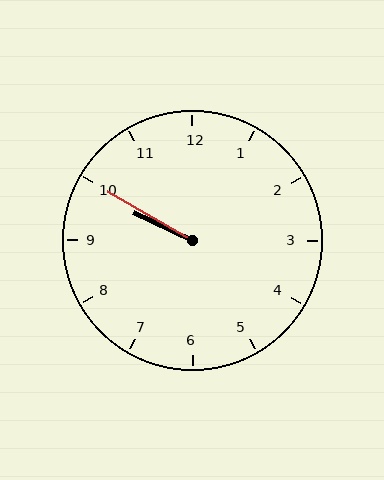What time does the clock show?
9:50.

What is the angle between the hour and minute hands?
Approximately 5 degrees.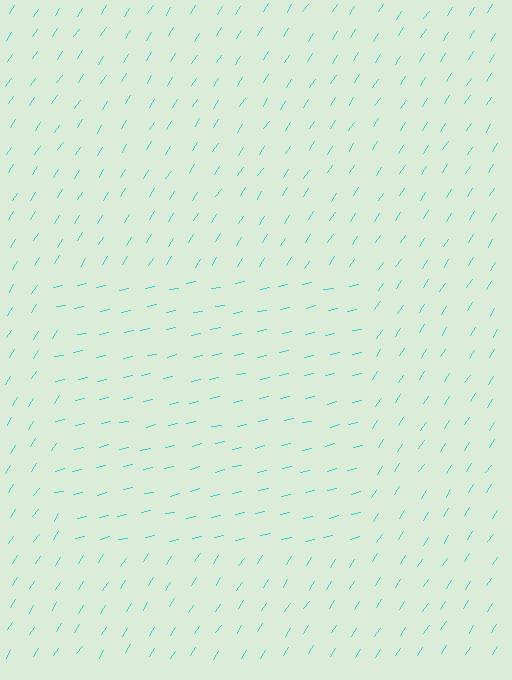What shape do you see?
I see a rectangle.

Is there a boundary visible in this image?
Yes, there is a texture boundary formed by a change in line orientation.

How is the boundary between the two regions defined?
The boundary is defined purely by a change in line orientation (approximately 45 degrees difference). All lines are the same color and thickness.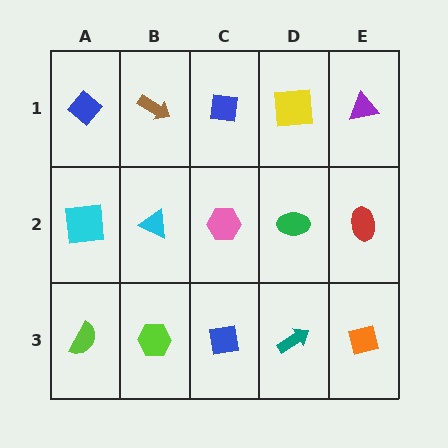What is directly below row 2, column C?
A blue square.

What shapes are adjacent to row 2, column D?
A yellow square (row 1, column D), a teal arrow (row 3, column D), a pink hexagon (row 2, column C), a red ellipse (row 2, column E).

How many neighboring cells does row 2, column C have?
4.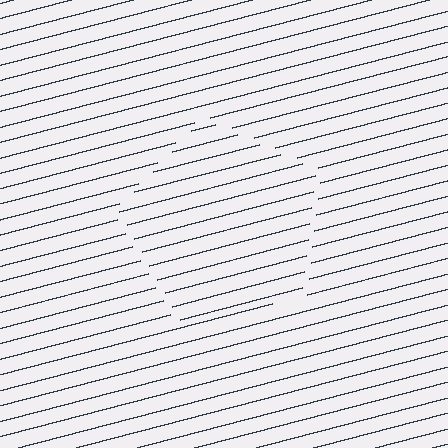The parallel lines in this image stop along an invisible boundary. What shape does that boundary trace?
An illusory pentagon. The interior of the shape contains the same grating, shifted by half a period — the contour is defined by the phase discontinuity where line-ends from the inner and outer gratings abut.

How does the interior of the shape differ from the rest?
The interior of the shape contains the same grating, shifted by half a period — the contour is defined by the phase discontinuity where line-ends from the inner and outer gratings abut.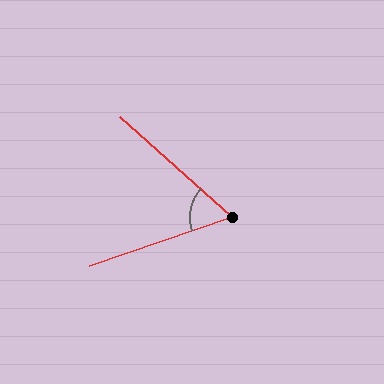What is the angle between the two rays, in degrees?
Approximately 61 degrees.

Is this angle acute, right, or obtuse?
It is acute.